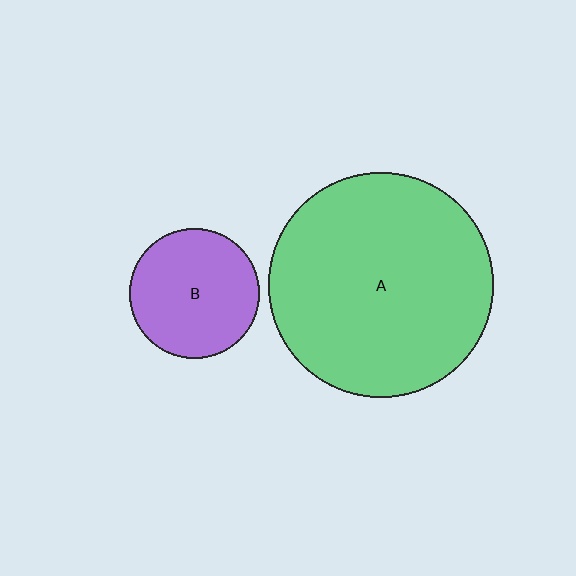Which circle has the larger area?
Circle A (green).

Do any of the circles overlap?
No, none of the circles overlap.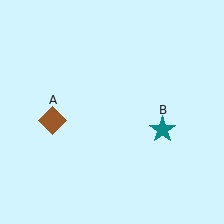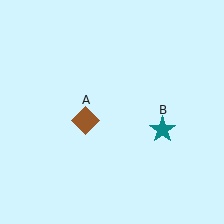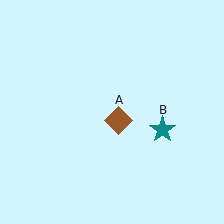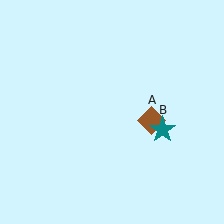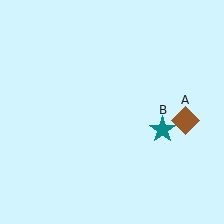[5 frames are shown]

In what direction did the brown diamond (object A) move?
The brown diamond (object A) moved right.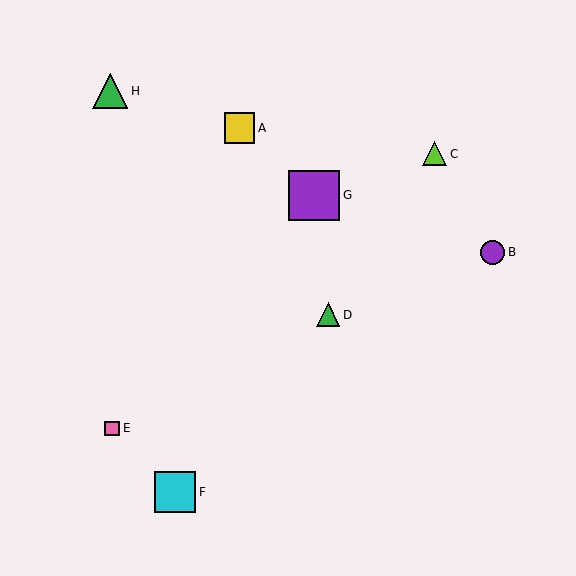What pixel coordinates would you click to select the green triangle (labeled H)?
Click at (110, 91) to select the green triangle H.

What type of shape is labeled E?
Shape E is a pink square.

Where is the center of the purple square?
The center of the purple square is at (314, 195).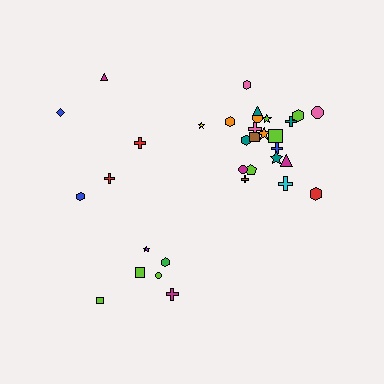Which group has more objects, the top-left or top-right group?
The top-right group.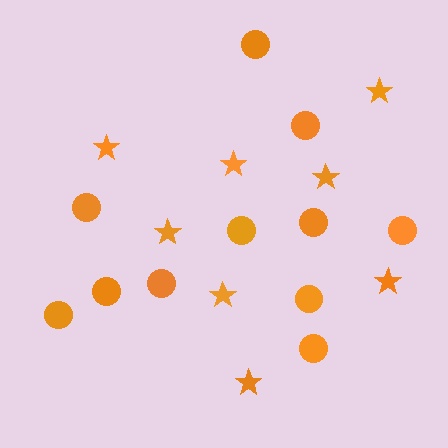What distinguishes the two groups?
There are 2 groups: one group of circles (11) and one group of stars (8).